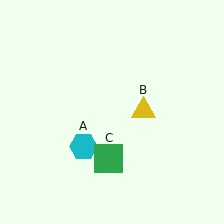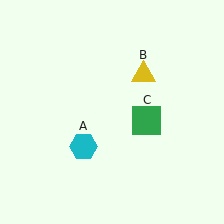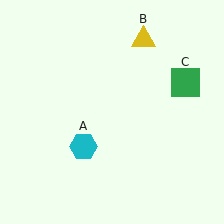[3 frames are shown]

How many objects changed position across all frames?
2 objects changed position: yellow triangle (object B), green square (object C).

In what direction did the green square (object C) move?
The green square (object C) moved up and to the right.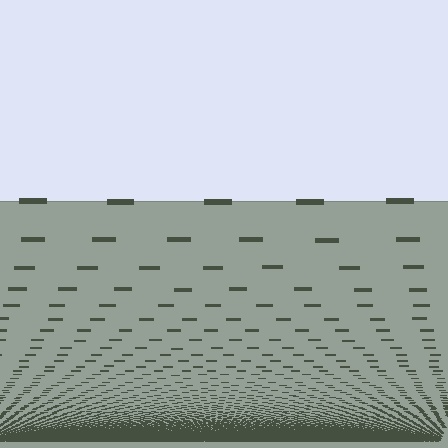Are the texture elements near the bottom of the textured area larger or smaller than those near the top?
Smaller. The gradient is inverted — elements near the bottom are smaller and denser.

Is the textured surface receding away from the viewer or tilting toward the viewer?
The surface appears to tilt toward the viewer. Texture elements get larger and sparser toward the top.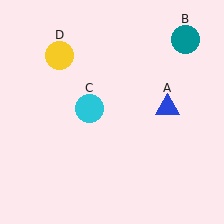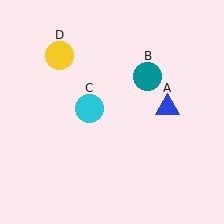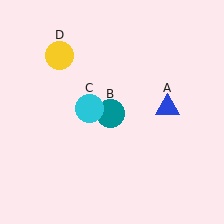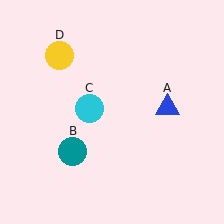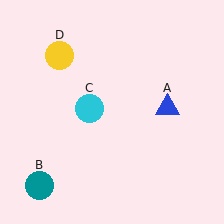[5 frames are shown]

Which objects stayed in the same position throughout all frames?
Blue triangle (object A) and cyan circle (object C) and yellow circle (object D) remained stationary.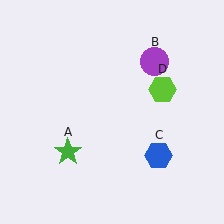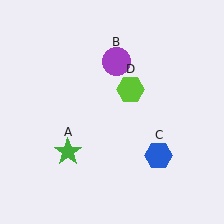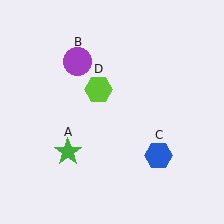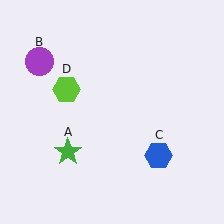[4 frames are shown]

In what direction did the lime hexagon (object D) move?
The lime hexagon (object D) moved left.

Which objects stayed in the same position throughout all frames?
Green star (object A) and blue hexagon (object C) remained stationary.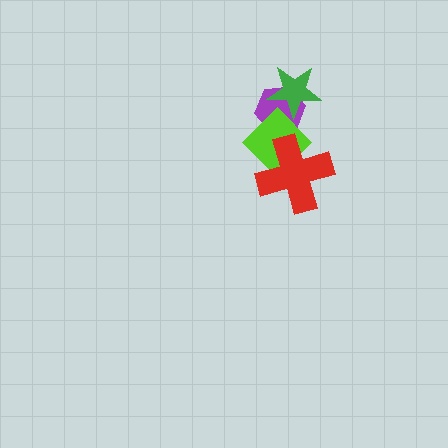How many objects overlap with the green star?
2 objects overlap with the green star.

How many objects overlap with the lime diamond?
3 objects overlap with the lime diamond.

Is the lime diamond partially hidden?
Yes, it is partially covered by another shape.